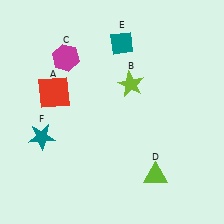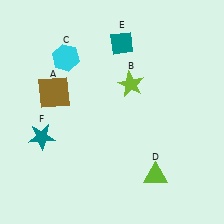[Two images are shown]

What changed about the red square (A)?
In Image 1, A is red. In Image 2, it changed to brown.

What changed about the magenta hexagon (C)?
In Image 1, C is magenta. In Image 2, it changed to cyan.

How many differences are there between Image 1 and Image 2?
There are 2 differences between the two images.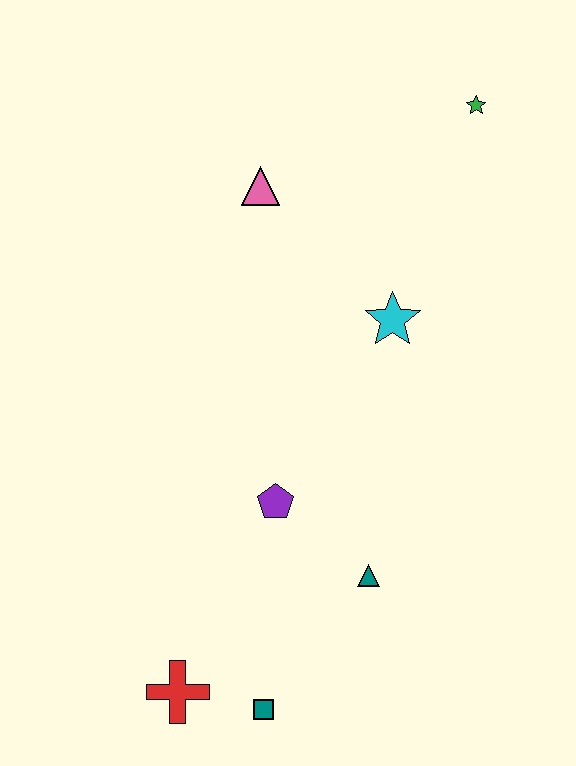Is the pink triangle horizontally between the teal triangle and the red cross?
Yes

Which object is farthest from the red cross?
The green star is farthest from the red cross.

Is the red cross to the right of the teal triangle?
No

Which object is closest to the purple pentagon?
The teal triangle is closest to the purple pentagon.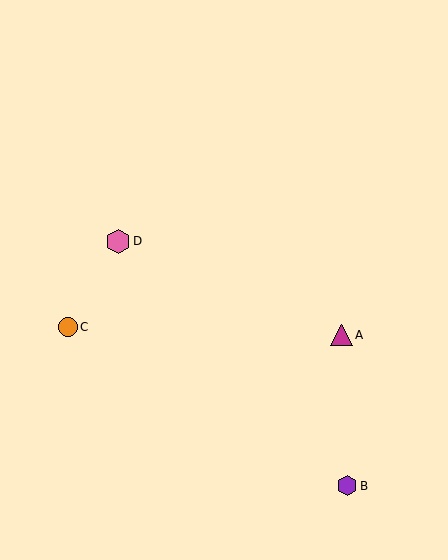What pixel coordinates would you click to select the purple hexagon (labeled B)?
Click at (347, 486) to select the purple hexagon B.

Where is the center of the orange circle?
The center of the orange circle is at (68, 327).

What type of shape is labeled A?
Shape A is a magenta triangle.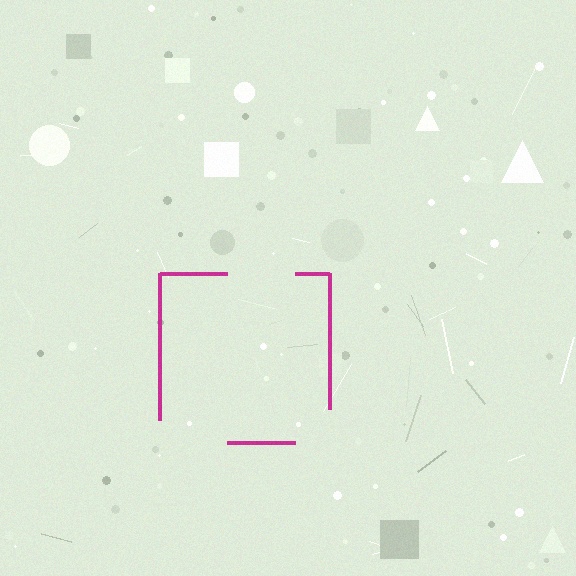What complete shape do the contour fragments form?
The contour fragments form a square.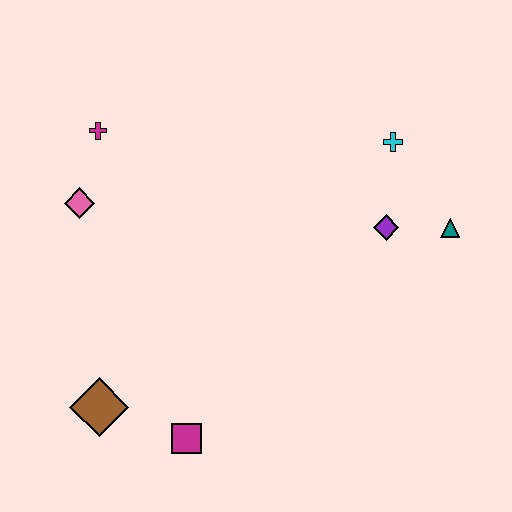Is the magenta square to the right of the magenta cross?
Yes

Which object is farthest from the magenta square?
The cyan cross is farthest from the magenta square.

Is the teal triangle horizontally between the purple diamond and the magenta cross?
No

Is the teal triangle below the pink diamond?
Yes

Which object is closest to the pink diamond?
The magenta cross is closest to the pink diamond.